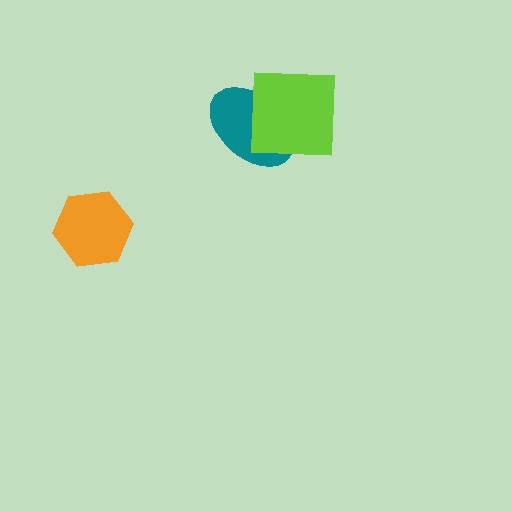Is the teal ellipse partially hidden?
Yes, it is partially covered by another shape.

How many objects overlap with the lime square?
1 object overlaps with the lime square.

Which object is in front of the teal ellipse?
The lime square is in front of the teal ellipse.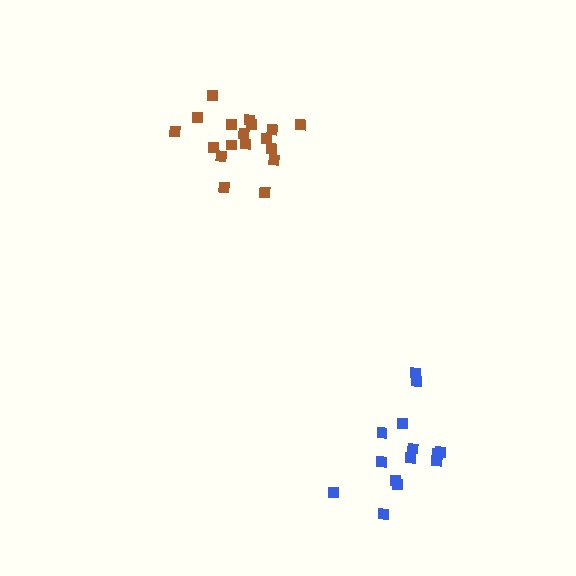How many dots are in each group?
Group 1: 14 dots, Group 2: 18 dots (32 total).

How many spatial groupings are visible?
There are 2 spatial groupings.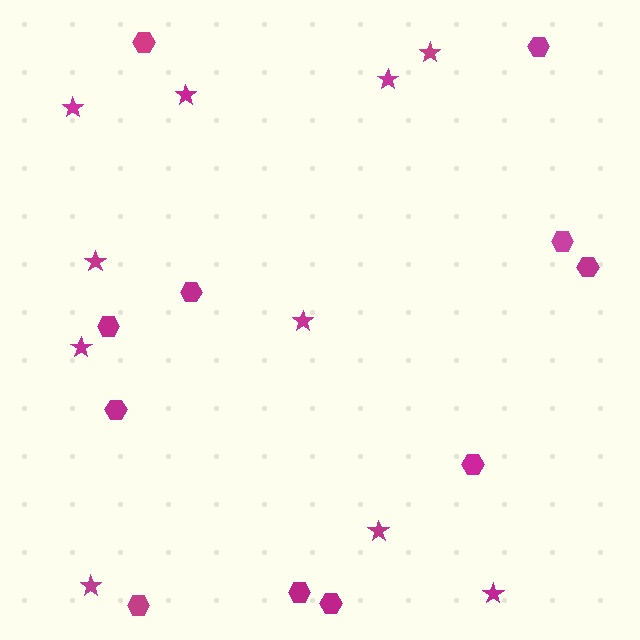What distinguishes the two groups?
There are 2 groups: one group of stars (10) and one group of hexagons (11).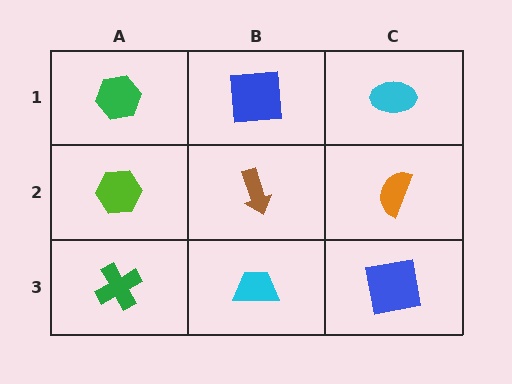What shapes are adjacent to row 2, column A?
A green hexagon (row 1, column A), a green cross (row 3, column A), a brown arrow (row 2, column B).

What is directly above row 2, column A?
A green hexagon.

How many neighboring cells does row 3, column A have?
2.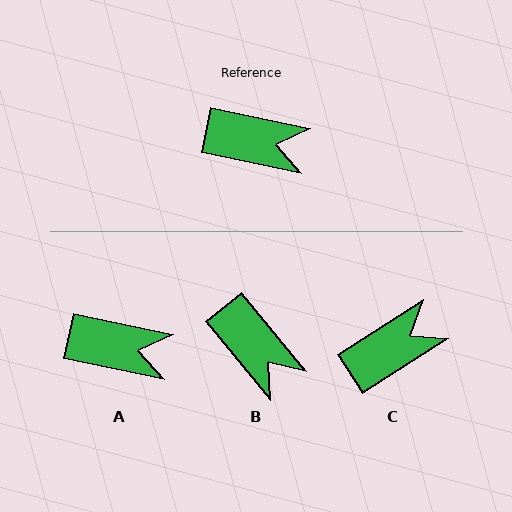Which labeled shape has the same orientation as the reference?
A.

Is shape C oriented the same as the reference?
No, it is off by about 45 degrees.